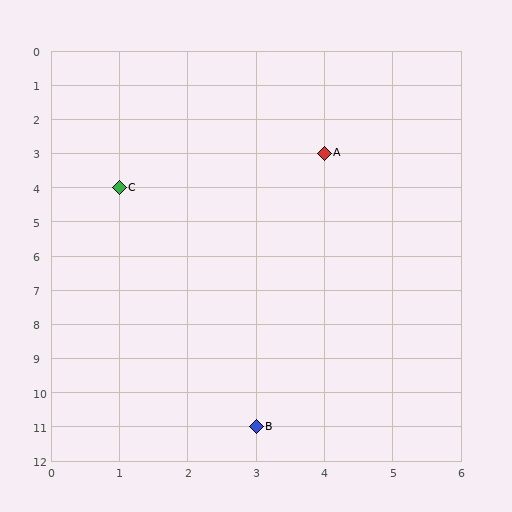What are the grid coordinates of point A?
Point A is at grid coordinates (4, 3).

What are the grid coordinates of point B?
Point B is at grid coordinates (3, 11).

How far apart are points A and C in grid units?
Points A and C are 3 columns and 1 row apart (about 3.2 grid units diagonally).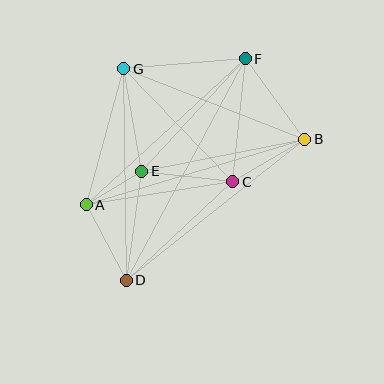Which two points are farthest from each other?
Points D and F are farthest from each other.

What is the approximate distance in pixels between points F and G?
The distance between F and G is approximately 122 pixels.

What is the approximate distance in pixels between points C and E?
The distance between C and E is approximately 92 pixels.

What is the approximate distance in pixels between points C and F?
The distance between C and F is approximately 124 pixels.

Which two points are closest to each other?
Points A and E are closest to each other.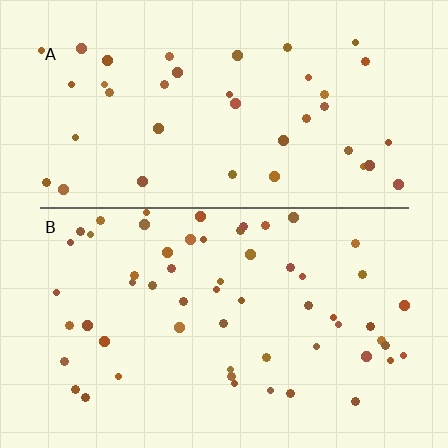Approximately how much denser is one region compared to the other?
Approximately 1.4× — region B over region A.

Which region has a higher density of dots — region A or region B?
B (the bottom).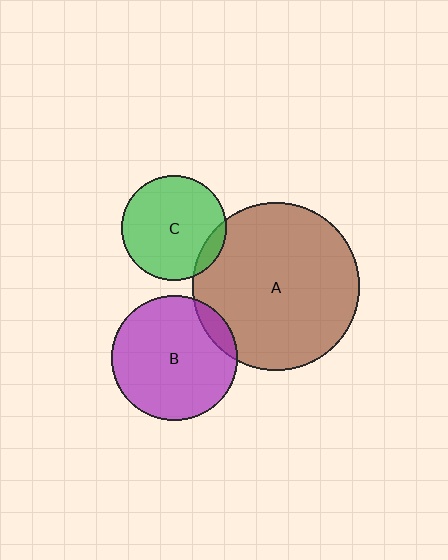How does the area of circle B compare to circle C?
Approximately 1.4 times.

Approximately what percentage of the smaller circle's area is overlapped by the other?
Approximately 10%.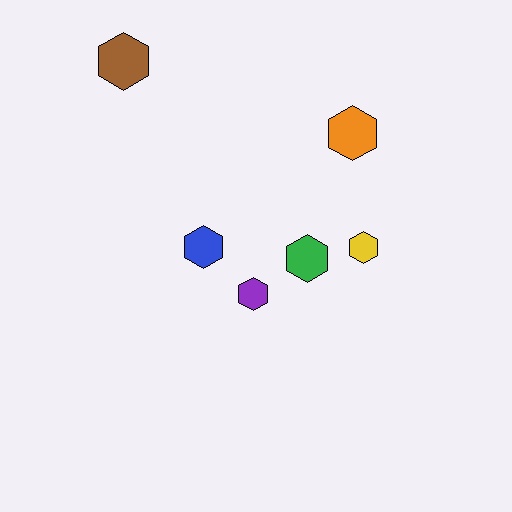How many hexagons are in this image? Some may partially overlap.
There are 6 hexagons.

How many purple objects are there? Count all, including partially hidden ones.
There is 1 purple object.